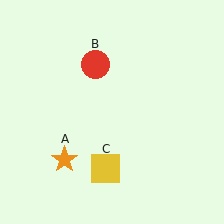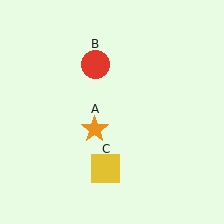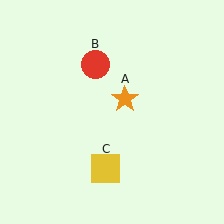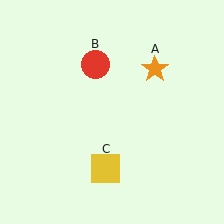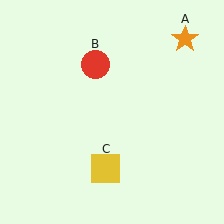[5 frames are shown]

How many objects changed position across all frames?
1 object changed position: orange star (object A).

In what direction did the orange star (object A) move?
The orange star (object A) moved up and to the right.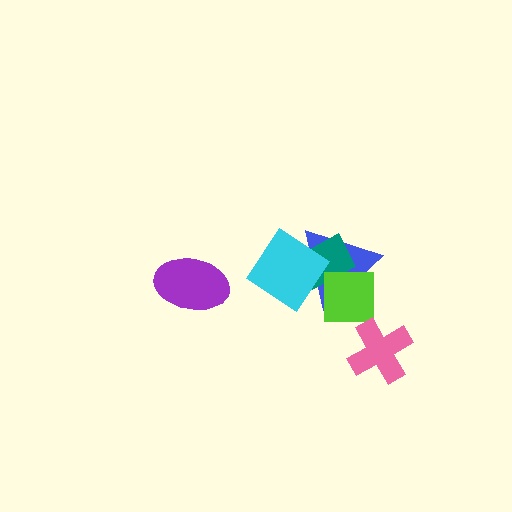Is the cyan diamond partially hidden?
No, no other shape covers it.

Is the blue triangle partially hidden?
Yes, it is partially covered by another shape.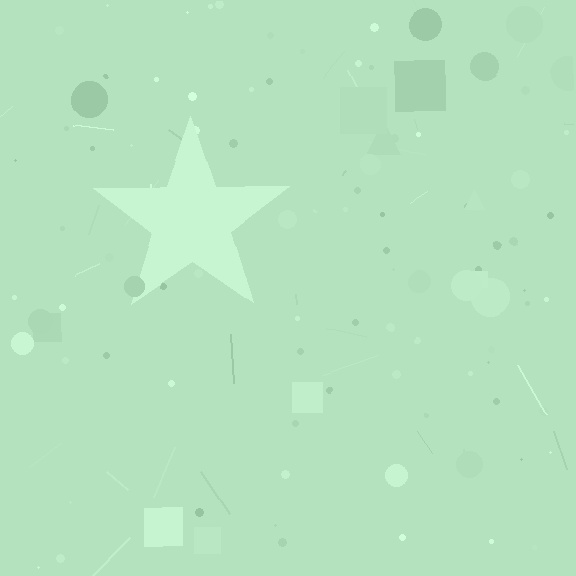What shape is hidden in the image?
A star is hidden in the image.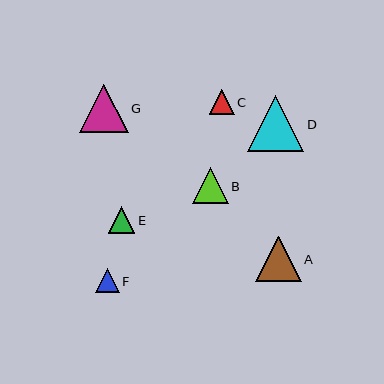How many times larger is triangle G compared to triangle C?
Triangle G is approximately 1.9 times the size of triangle C.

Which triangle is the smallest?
Triangle F is the smallest with a size of approximately 24 pixels.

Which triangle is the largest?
Triangle D is the largest with a size of approximately 56 pixels.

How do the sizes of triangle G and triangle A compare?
Triangle G and triangle A are approximately the same size.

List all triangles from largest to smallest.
From largest to smallest: D, G, A, B, E, C, F.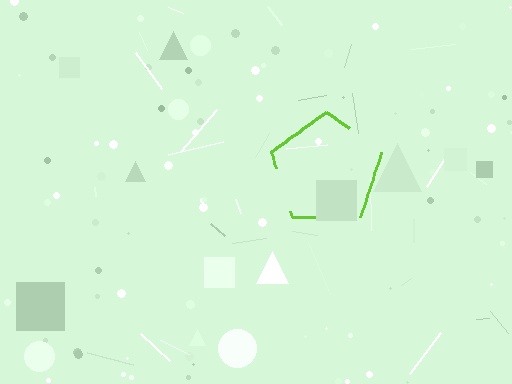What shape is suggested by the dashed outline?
The dashed outline suggests a pentagon.